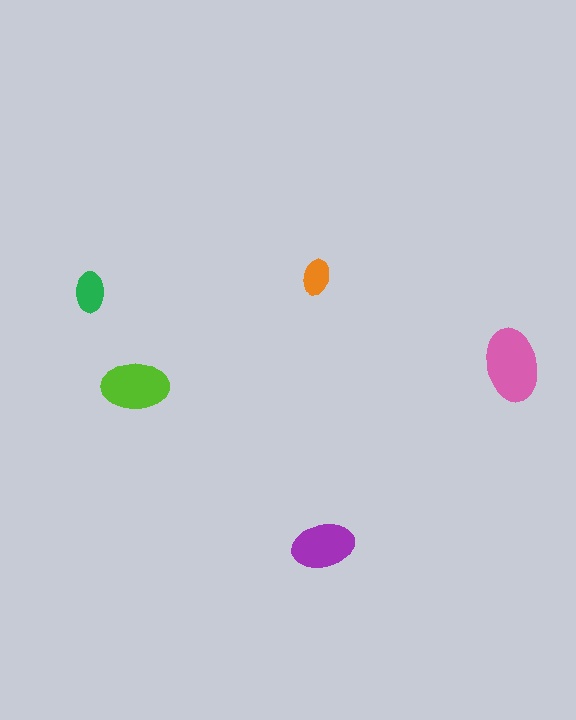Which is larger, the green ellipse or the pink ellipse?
The pink one.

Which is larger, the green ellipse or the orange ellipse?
The green one.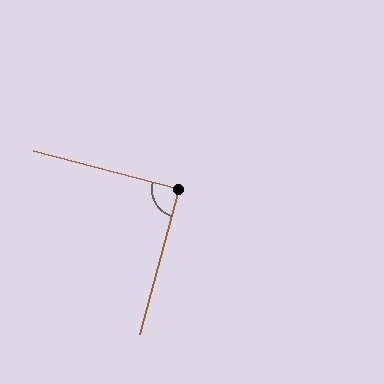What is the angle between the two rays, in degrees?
Approximately 89 degrees.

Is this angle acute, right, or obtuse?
It is approximately a right angle.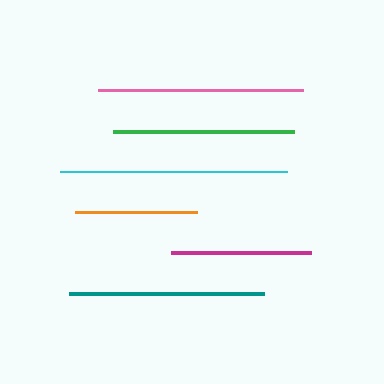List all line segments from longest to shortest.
From longest to shortest: cyan, pink, teal, green, magenta, orange.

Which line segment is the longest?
The cyan line is the longest at approximately 227 pixels.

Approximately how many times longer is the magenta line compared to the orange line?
The magenta line is approximately 1.1 times the length of the orange line.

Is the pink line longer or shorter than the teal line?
The pink line is longer than the teal line.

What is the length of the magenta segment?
The magenta segment is approximately 140 pixels long.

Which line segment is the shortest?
The orange line is the shortest at approximately 122 pixels.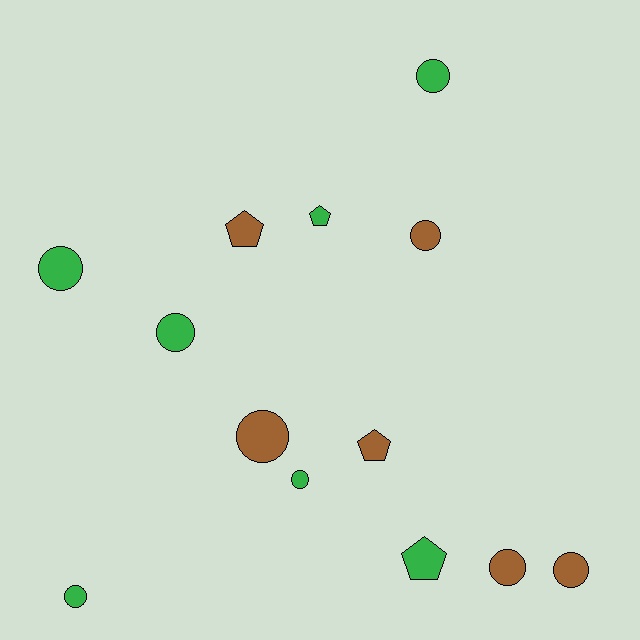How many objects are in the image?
There are 13 objects.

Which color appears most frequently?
Green, with 7 objects.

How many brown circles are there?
There are 4 brown circles.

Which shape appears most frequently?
Circle, with 9 objects.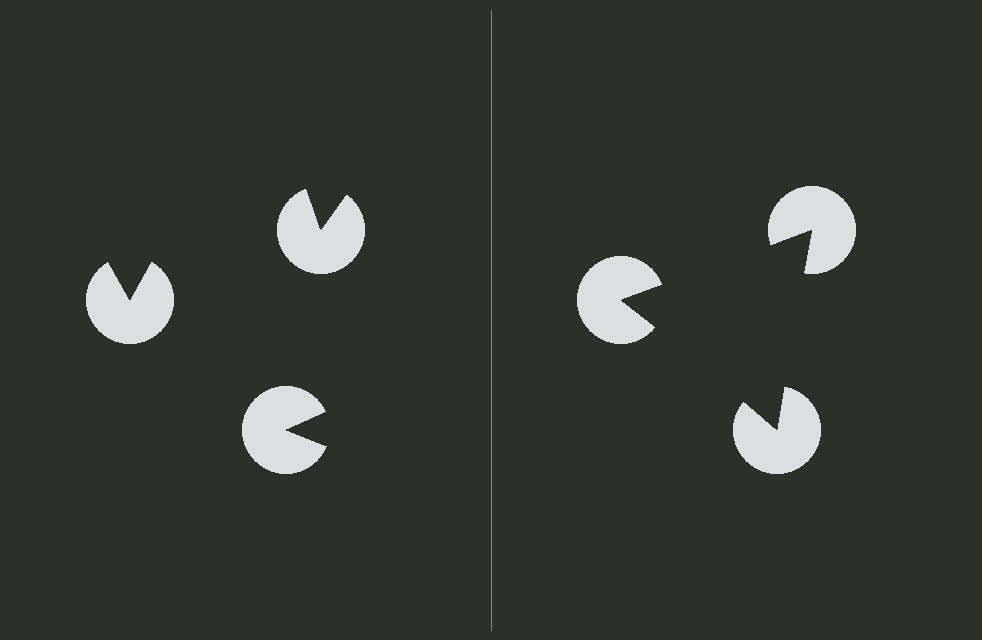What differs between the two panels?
The pac-man discs are positioned identically on both sides; only the wedge orientations differ. On the right they align to a triangle; on the left they are misaligned.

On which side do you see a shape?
An illusory triangle appears on the right side. On the left side the wedge cuts are rotated, so no coherent shape forms.